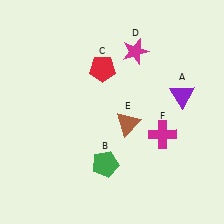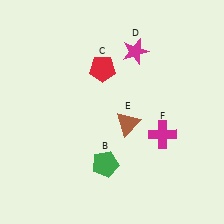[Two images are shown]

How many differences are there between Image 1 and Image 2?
There is 1 difference between the two images.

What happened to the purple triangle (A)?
The purple triangle (A) was removed in Image 2. It was in the top-right area of Image 1.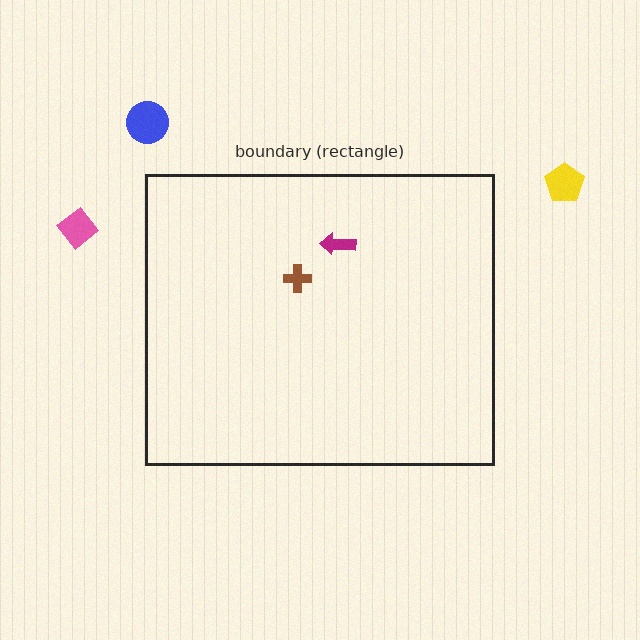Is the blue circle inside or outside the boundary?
Outside.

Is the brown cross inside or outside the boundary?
Inside.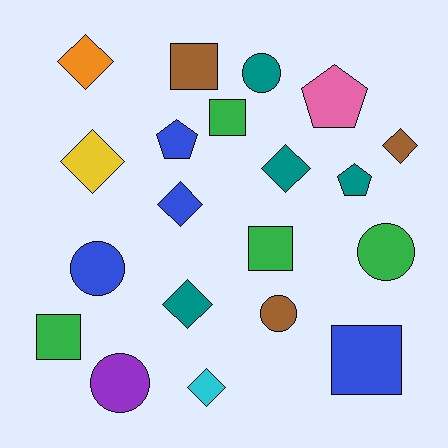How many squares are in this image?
There are 5 squares.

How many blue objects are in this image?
There are 4 blue objects.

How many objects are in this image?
There are 20 objects.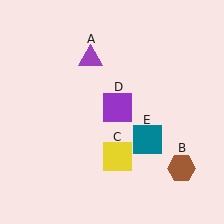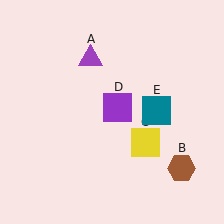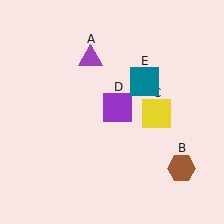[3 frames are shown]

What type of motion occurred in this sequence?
The yellow square (object C), teal square (object E) rotated counterclockwise around the center of the scene.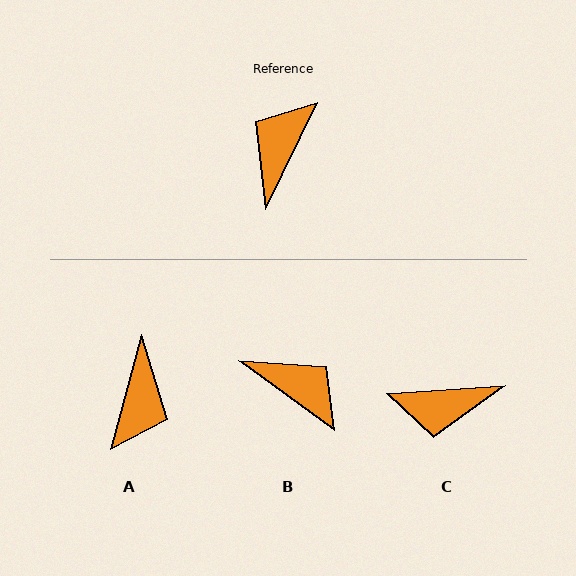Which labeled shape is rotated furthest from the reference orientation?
A, about 169 degrees away.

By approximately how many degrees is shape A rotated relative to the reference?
Approximately 169 degrees clockwise.